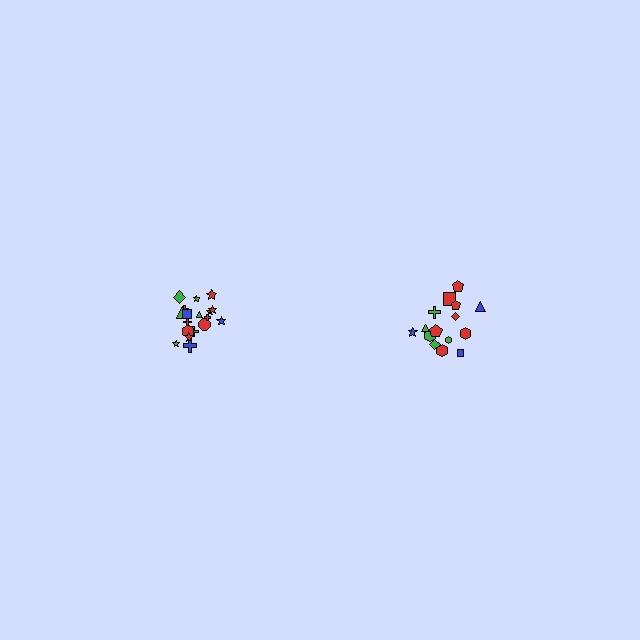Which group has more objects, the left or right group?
The left group.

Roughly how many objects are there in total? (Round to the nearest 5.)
Roughly 35 objects in total.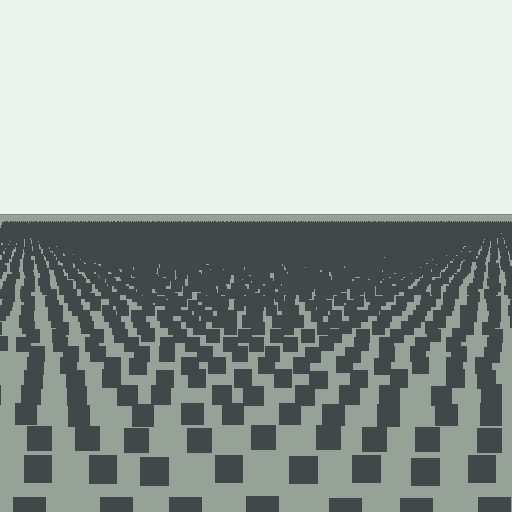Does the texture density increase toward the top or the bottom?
Density increases toward the top.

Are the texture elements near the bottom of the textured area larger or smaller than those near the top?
Larger. Near the bottom, elements are closer to the viewer and appear at a bigger on-screen size.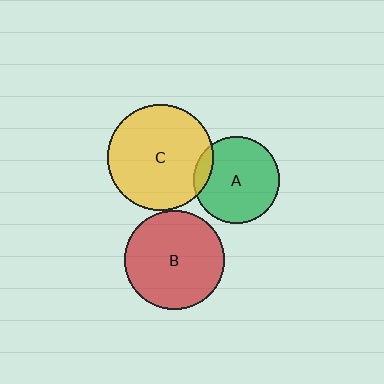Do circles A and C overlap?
Yes.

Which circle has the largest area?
Circle C (yellow).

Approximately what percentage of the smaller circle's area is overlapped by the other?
Approximately 10%.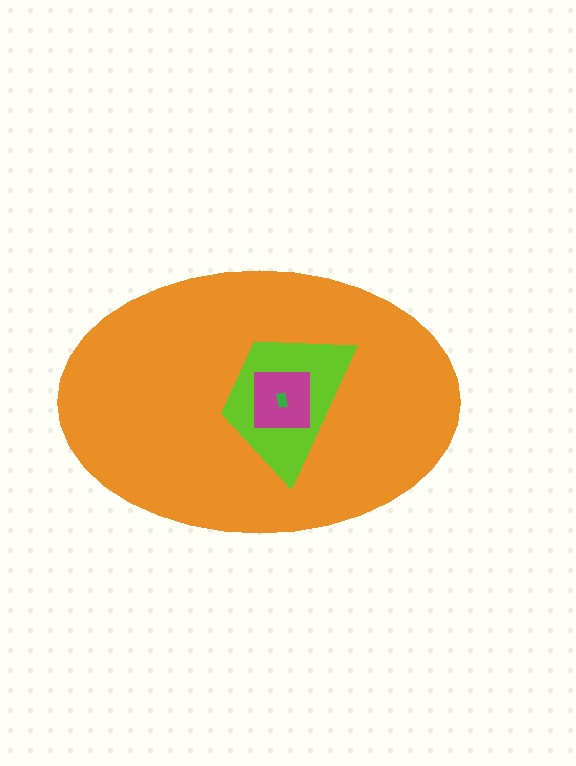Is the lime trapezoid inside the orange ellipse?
Yes.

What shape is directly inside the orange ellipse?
The lime trapezoid.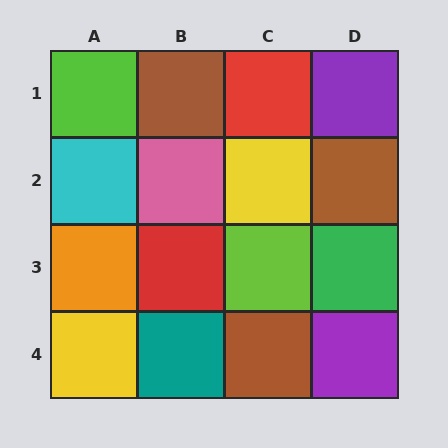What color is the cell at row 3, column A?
Orange.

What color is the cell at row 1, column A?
Lime.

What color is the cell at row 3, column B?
Red.